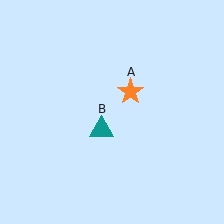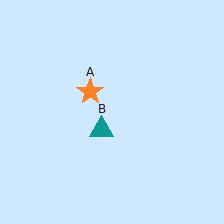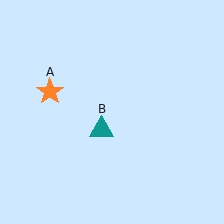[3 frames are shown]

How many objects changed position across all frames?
1 object changed position: orange star (object A).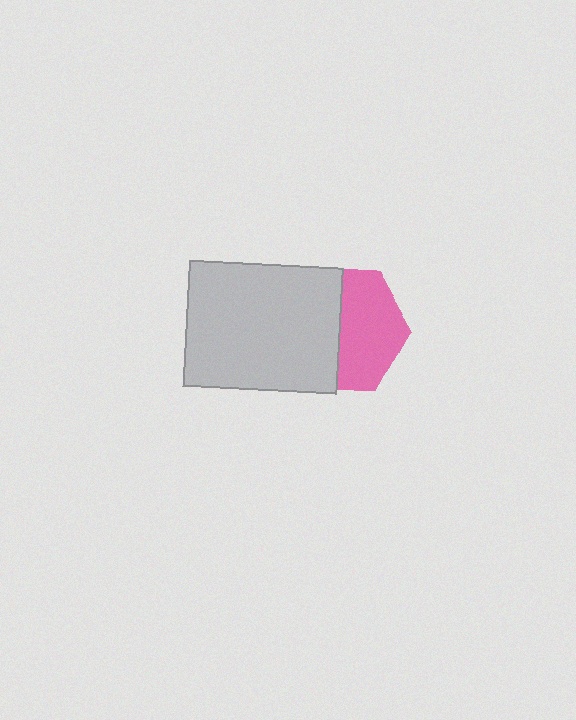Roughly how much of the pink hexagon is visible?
About half of it is visible (roughly 51%).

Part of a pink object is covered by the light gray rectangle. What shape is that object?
It is a hexagon.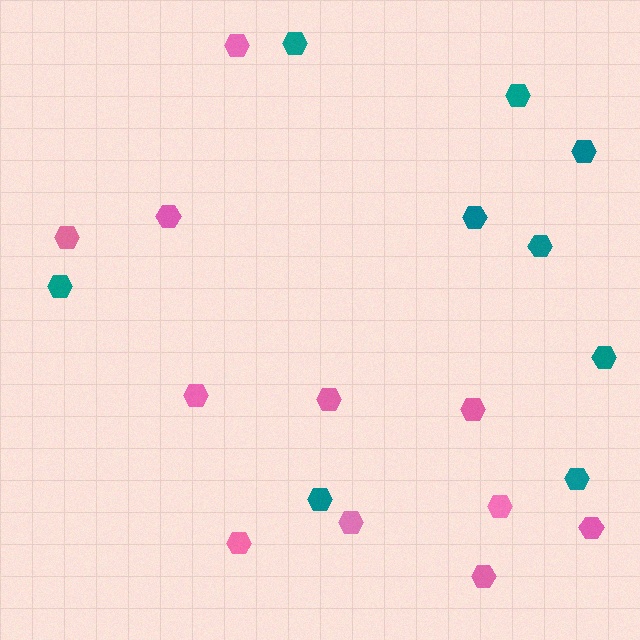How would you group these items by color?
There are 2 groups: one group of pink hexagons (11) and one group of teal hexagons (9).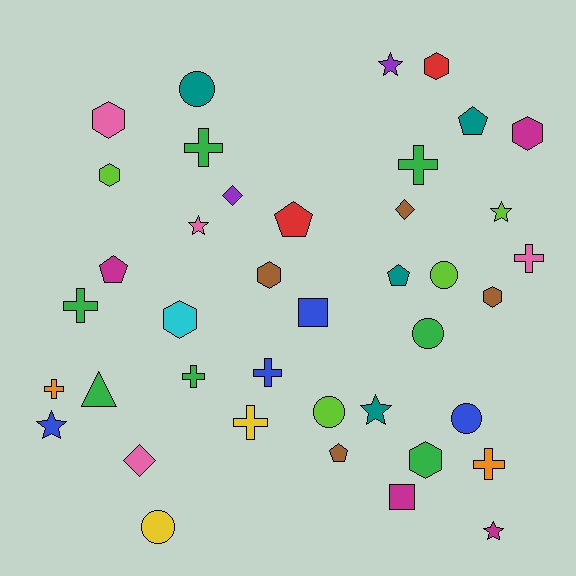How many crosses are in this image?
There are 9 crosses.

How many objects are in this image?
There are 40 objects.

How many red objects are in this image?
There are 2 red objects.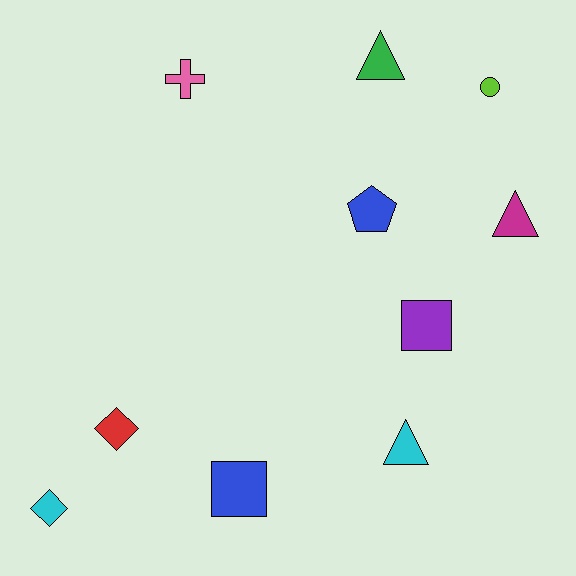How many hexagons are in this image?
There are no hexagons.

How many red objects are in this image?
There is 1 red object.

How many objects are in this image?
There are 10 objects.